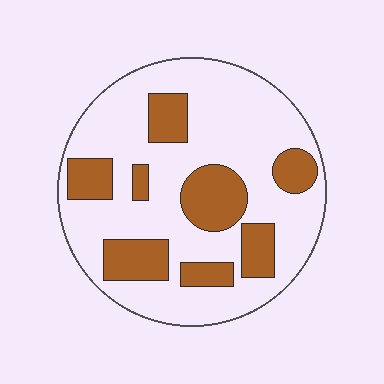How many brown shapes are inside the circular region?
8.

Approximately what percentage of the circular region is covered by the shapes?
Approximately 30%.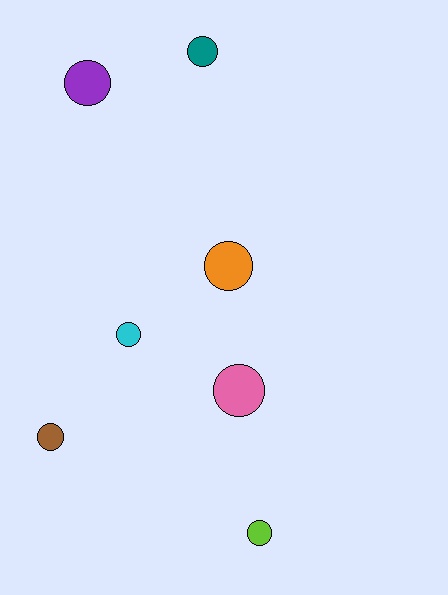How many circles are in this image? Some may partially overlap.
There are 7 circles.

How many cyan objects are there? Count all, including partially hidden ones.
There is 1 cyan object.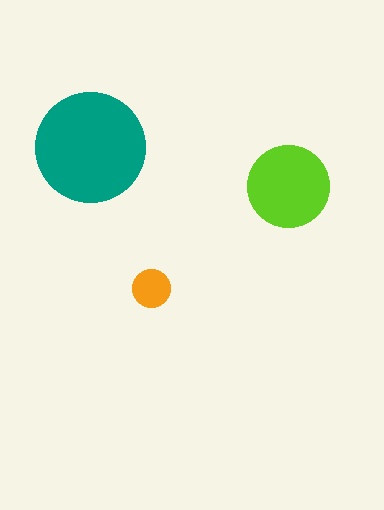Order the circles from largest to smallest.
the teal one, the lime one, the orange one.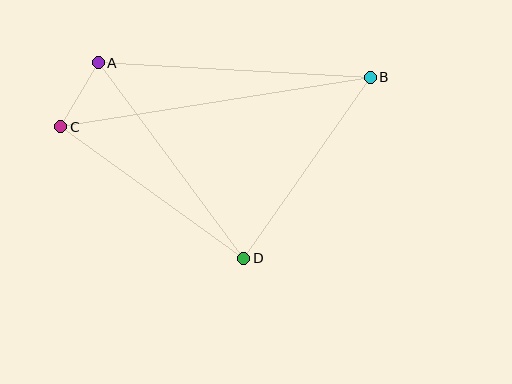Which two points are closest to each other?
Points A and C are closest to each other.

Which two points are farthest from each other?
Points B and C are farthest from each other.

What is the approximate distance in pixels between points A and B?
The distance between A and B is approximately 272 pixels.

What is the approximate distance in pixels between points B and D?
The distance between B and D is approximately 221 pixels.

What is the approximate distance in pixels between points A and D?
The distance between A and D is approximately 244 pixels.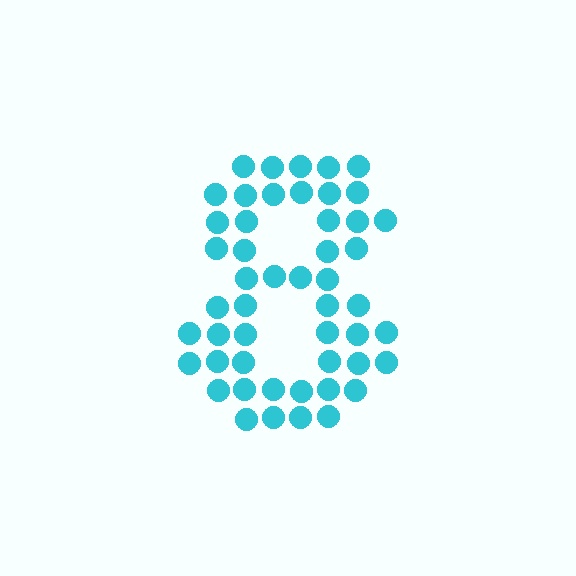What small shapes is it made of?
It is made of small circles.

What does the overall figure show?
The overall figure shows the digit 8.